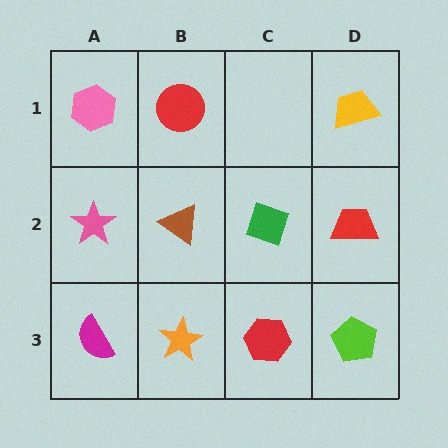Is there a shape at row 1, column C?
No, that cell is empty.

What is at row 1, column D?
A yellow trapezoid.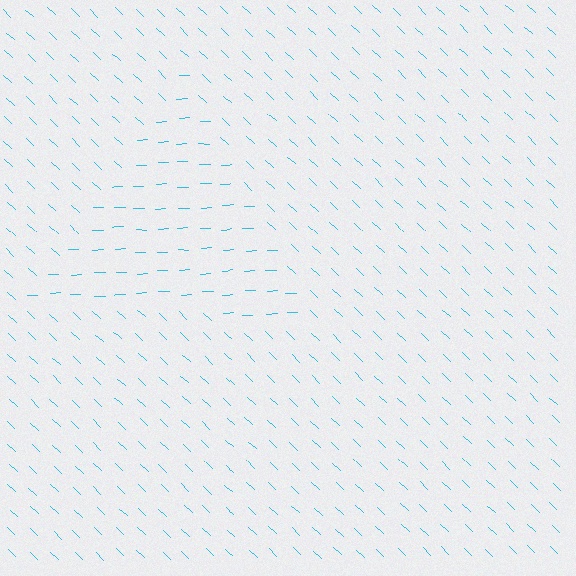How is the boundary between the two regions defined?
The boundary is defined purely by a change in line orientation (approximately 45 degrees difference). All lines are the same color and thickness.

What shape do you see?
I see a triangle.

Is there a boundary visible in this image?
Yes, there is a texture boundary formed by a change in line orientation.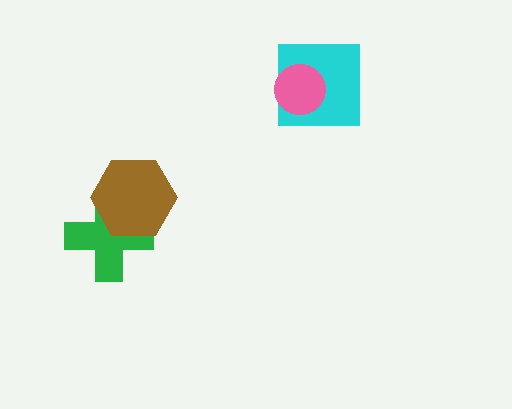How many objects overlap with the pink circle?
1 object overlaps with the pink circle.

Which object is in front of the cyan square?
The pink circle is in front of the cyan square.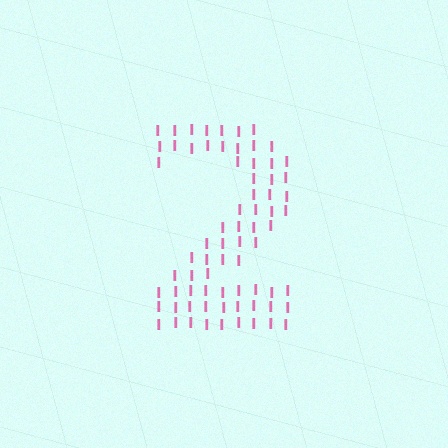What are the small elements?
The small elements are letter I's.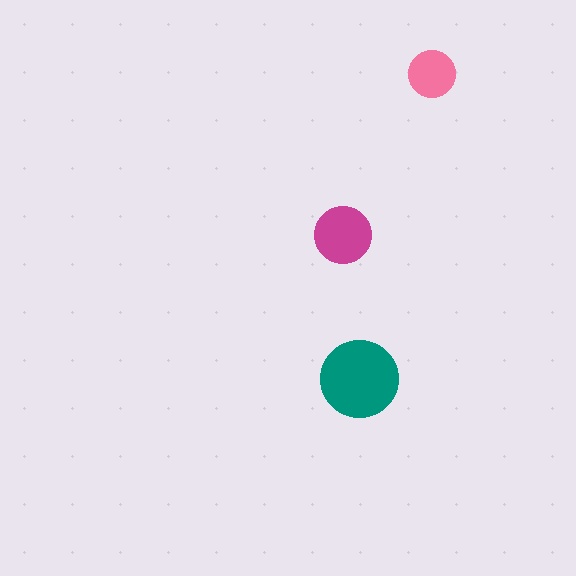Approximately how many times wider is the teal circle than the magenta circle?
About 1.5 times wider.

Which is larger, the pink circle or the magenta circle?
The magenta one.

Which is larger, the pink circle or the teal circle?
The teal one.